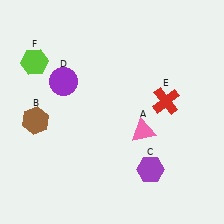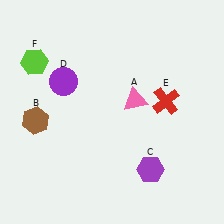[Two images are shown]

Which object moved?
The pink triangle (A) moved up.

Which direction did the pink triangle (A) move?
The pink triangle (A) moved up.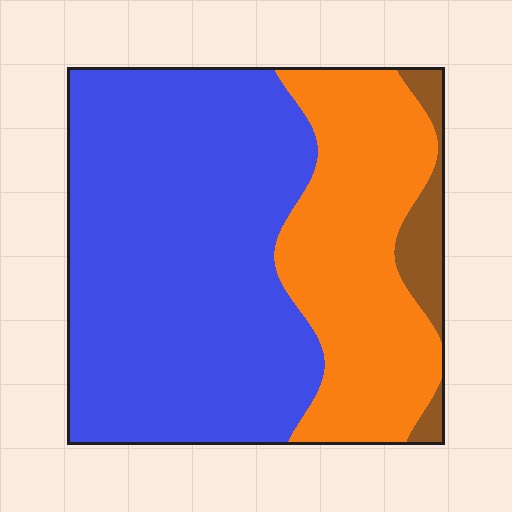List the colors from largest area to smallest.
From largest to smallest: blue, orange, brown.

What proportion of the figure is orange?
Orange takes up between a quarter and a half of the figure.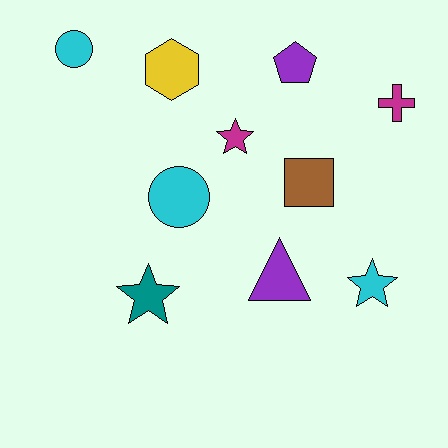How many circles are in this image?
There are 2 circles.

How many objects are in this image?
There are 10 objects.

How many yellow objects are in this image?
There is 1 yellow object.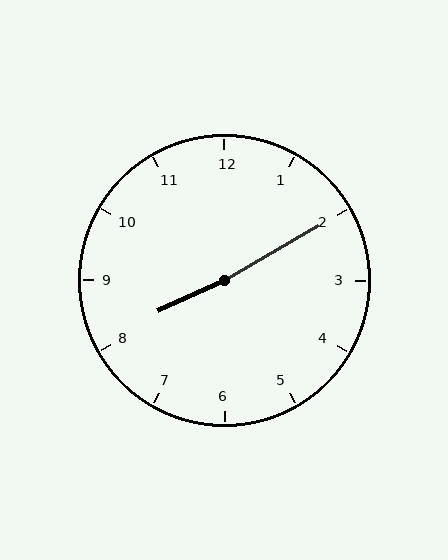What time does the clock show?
8:10.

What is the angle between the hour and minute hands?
Approximately 175 degrees.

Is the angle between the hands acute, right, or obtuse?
It is obtuse.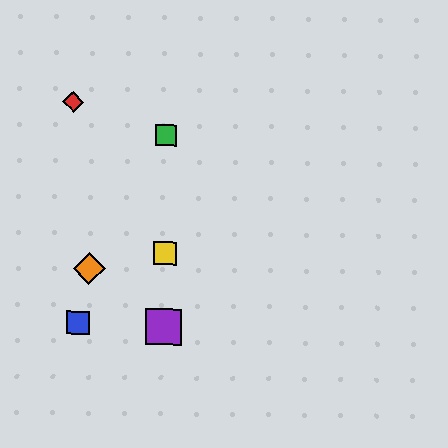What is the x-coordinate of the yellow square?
The yellow square is at x≈165.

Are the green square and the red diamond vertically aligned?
No, the green square is at x≈166 and the red diamond is at x≈73.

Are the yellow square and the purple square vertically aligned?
Yes, both are at x≈165.